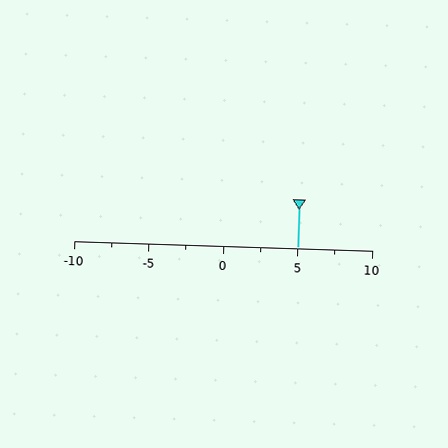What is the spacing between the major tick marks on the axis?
The major ticks are spaced 5 apart.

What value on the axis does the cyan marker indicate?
The marker indicates approximately 5.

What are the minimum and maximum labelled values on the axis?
The axis runs from -10 to 10.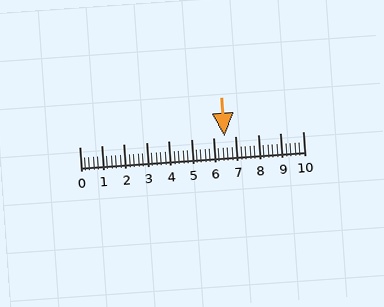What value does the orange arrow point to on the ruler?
The orange arrow points to approximately 6.5.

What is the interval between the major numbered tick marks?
The major tick marks are spaced 1 units apart.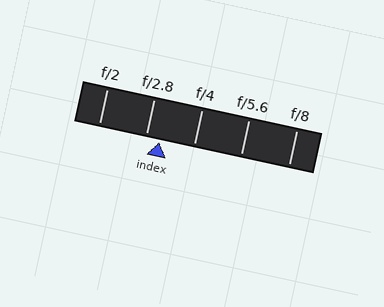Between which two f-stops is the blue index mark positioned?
The index mark is between f/2.8 and f/4.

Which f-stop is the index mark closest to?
The index mark is closest to f/2.8.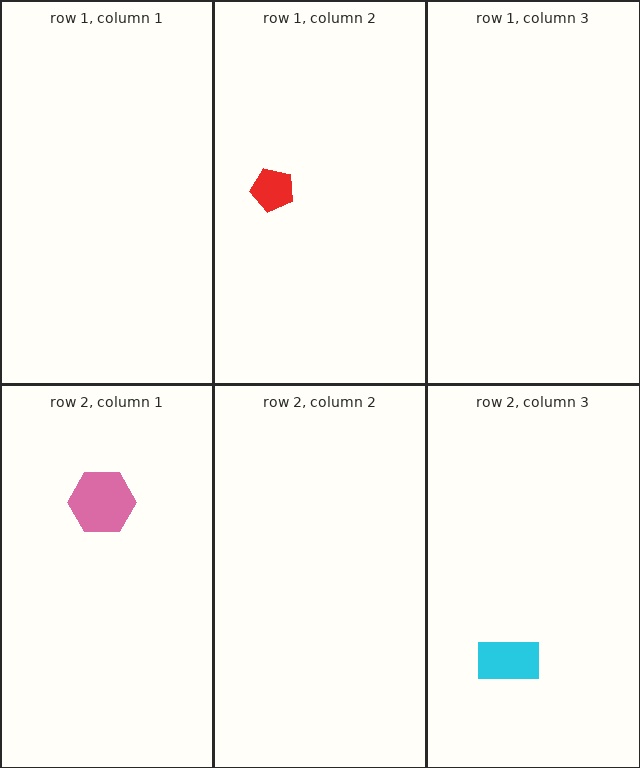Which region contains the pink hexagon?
The row 2, column 1 region.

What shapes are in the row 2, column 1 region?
The pink hexagon.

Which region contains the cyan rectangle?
The row 2, column 3 region.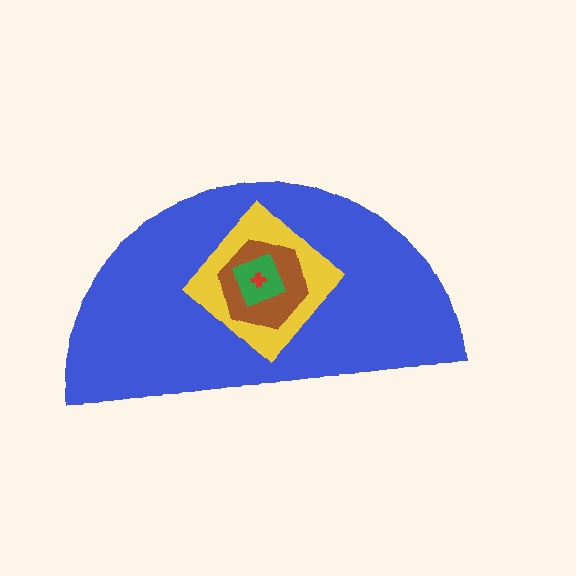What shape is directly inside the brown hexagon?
The green diamond.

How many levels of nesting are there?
5.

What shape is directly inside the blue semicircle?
The yellow diamond.